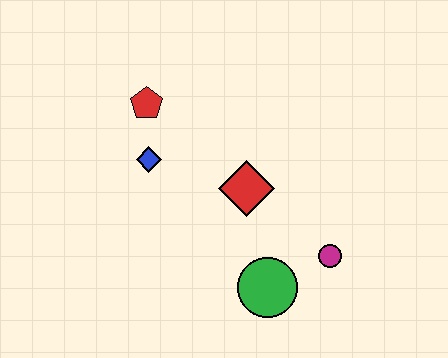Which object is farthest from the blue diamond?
The magenta circle is farthest from the blue diamond.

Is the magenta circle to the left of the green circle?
No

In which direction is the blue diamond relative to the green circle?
The blue diamond is above the green circle.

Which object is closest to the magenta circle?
The green circle is closest to the magenta circle.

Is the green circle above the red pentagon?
No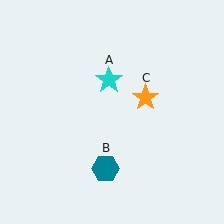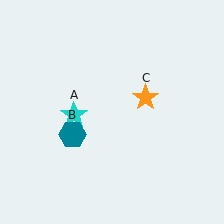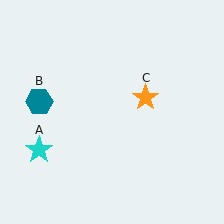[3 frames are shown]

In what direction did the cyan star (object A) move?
The cyan star (object A) moved down and to the left.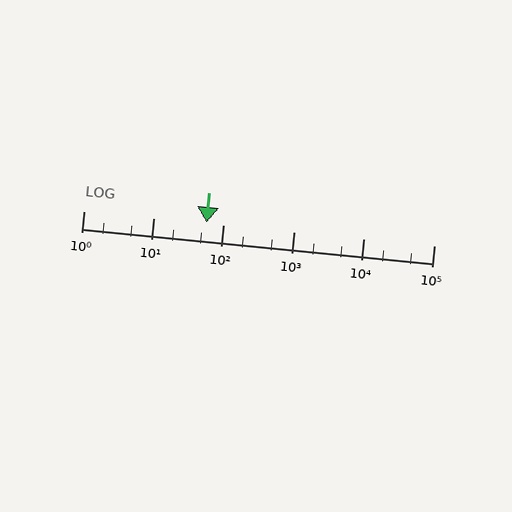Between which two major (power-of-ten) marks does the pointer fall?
The pointer is between 10 and 100.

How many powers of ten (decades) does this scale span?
The scale spans 5 decades, from 1 to 100000.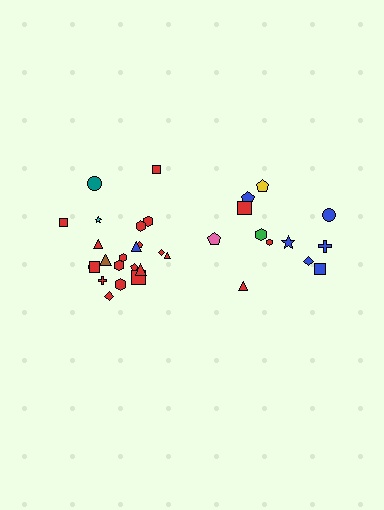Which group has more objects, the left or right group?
The left group.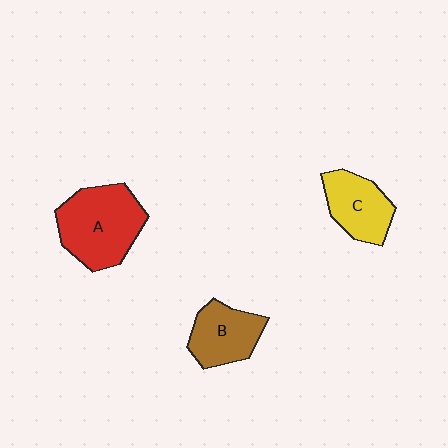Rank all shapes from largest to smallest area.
From largest to smallest: A (red), B (brown), C (yellow).